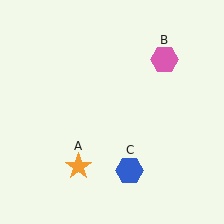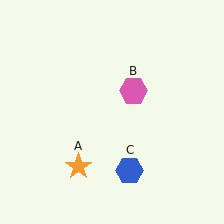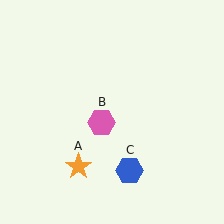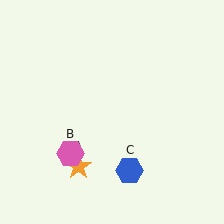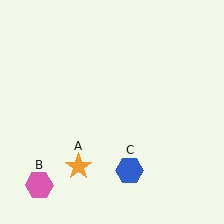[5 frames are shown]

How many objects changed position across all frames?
1 object changed position: pink hexagon (object B).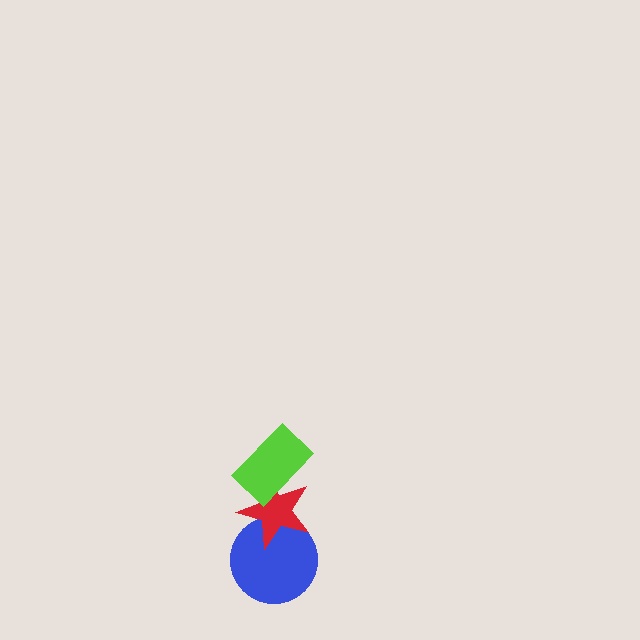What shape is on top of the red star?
The lime rectangle is on top of the red star.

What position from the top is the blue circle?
The blue circle is 3rd from the top.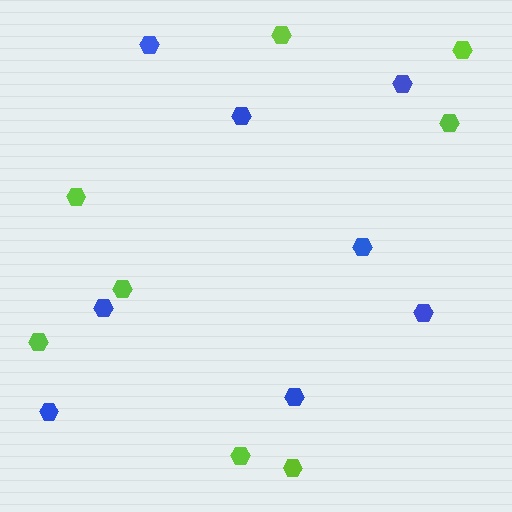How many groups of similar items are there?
There are 2 groups: one group of blue hexagons (8) and one group of lime hexagons (8).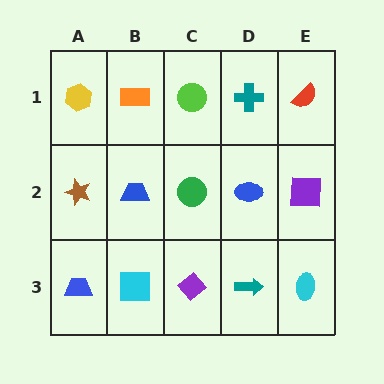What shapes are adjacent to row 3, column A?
A brown star (row 2, column A), a cyan square (row 3, column B).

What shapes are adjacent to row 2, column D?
A teal cross (row 1, column D), a teal arrow (row 3, column D), a green circle (row 2, column C), a purple square (row 2, column E).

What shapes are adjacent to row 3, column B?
A blue trapezoid (row 2, column B), a blue trapezoid (row 3, column A), a purple diamond (row 3, column C).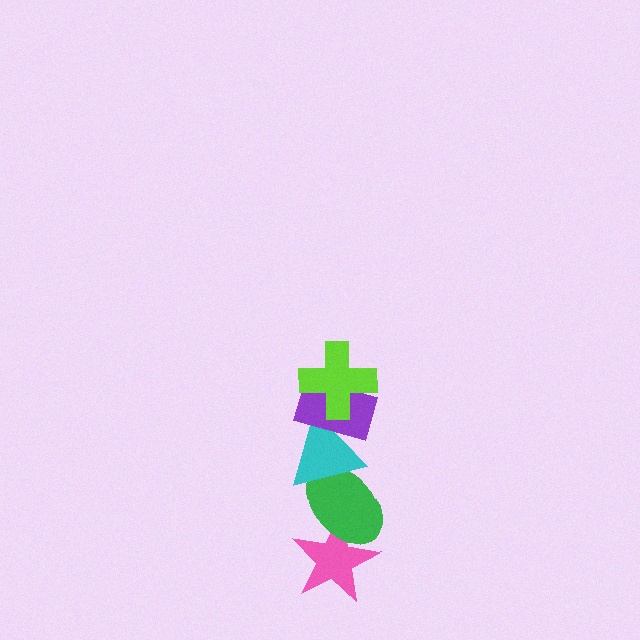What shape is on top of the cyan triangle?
The purple rectangle is on top of the cyan triangle.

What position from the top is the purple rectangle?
The purple rectangle is 2nd from the top.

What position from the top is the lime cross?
The lime cross is 1st from the top.